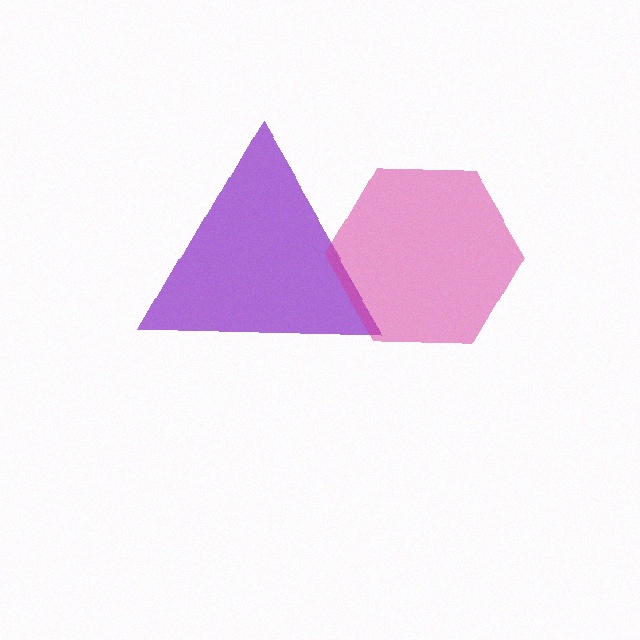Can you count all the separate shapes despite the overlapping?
Yes, there are 2 separate shapes.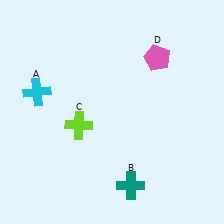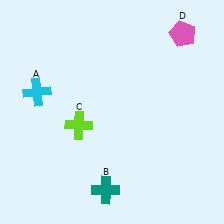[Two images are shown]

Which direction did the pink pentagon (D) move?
The pink pentagon (D) moved right.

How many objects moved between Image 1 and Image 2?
2 objects moved between the two images.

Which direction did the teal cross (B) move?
The teal cross (B) moved left.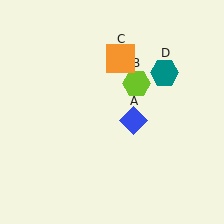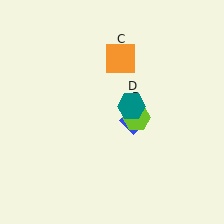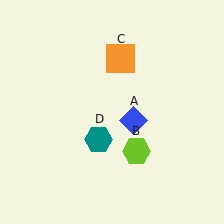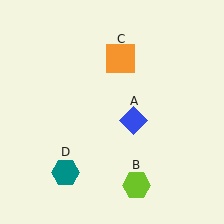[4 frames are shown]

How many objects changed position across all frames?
2 objects changed position: lime hexagon (object B), teal hexagon (object D).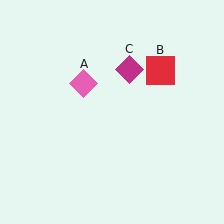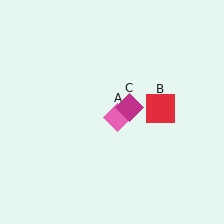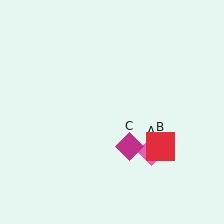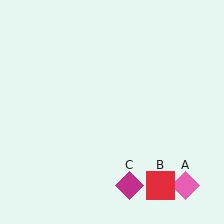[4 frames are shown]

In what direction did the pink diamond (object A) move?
The pink diamond (object A) moved down and to the right.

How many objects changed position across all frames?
3 objects changed position: pink diamond (object A), red square (object B), magenta diamond (object C).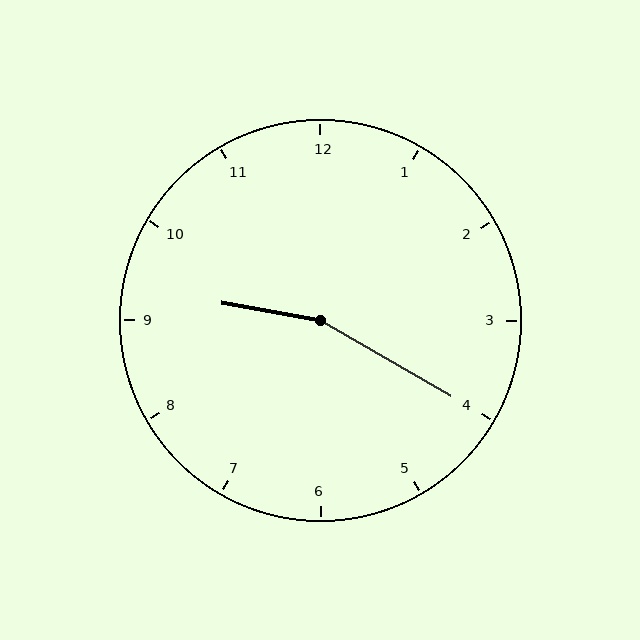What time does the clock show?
9:20.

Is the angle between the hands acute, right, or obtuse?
It is obtuse.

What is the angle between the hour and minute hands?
Approximately 160 degrees.